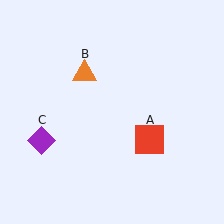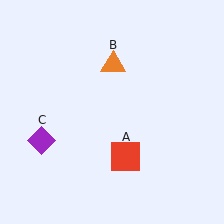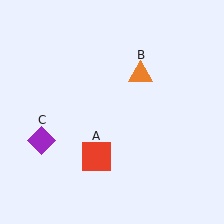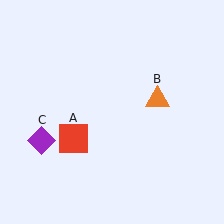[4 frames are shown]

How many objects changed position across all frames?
2 objects changed position: red square (object A), orange triangle (object B).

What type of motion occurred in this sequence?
The red square (object A), orange triangle (object B) rotated clockwise around the center of the scene.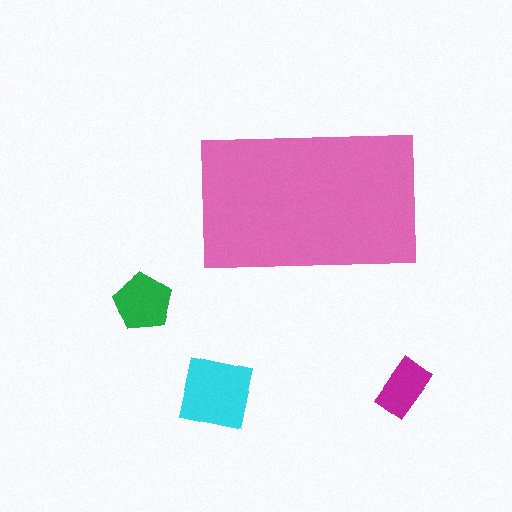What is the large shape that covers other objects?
A pink rectangle.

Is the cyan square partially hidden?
No, the cyan square is fully visible.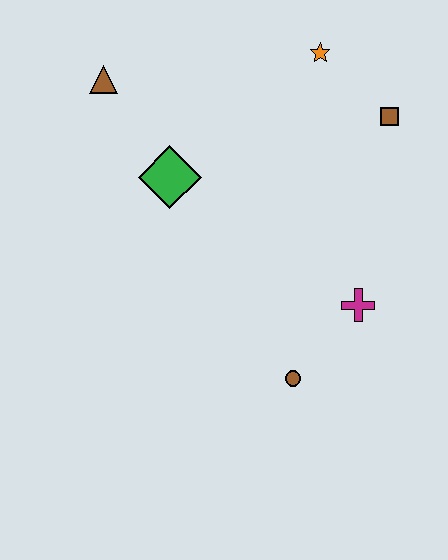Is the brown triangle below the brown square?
No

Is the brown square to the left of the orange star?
No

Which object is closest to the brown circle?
The magenta cross is closest to the brown circle.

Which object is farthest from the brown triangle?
The brown circle is farthest from the brown triangle.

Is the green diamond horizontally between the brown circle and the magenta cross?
No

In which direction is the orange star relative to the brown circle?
The orange star is above the brown circle.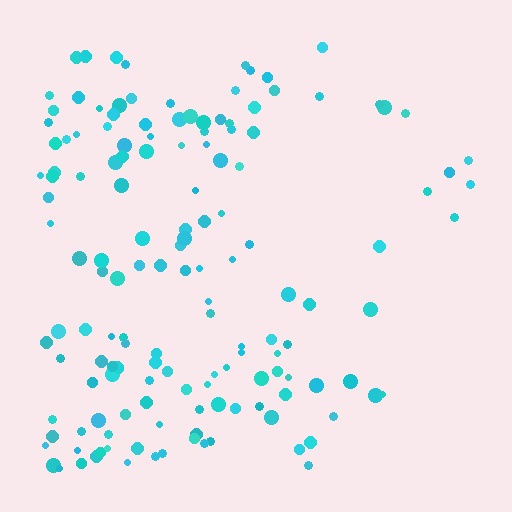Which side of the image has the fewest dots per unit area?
The right.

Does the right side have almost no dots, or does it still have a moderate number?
Still a moderate number, just noticeably fewer than the left.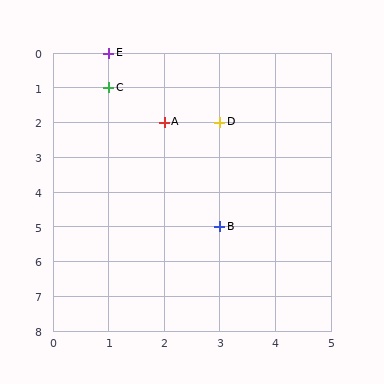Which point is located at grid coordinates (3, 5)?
Point B is at (3, 5).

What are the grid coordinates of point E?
Point E is at grid coordinates (1, 0).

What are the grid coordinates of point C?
Point C is at grid coordinates (1, 1).